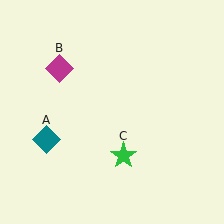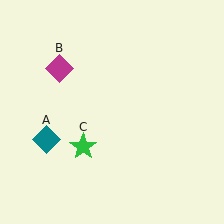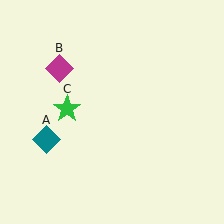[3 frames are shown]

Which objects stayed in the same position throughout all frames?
Teal diamond (object A) and magenta diamond (object B) remained stationary.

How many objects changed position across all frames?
1 object changed position: green star (object C).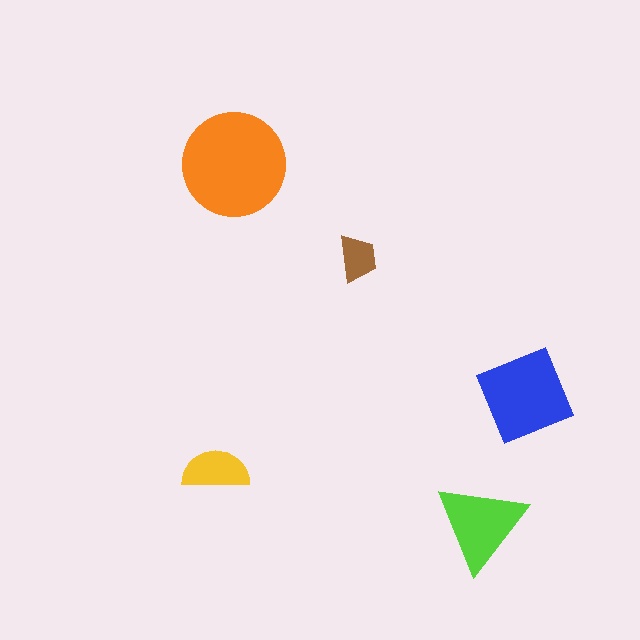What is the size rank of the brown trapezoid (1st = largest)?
5th.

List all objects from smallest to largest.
The brown trapezoid, the yellow semicircle, the lime triangle, the blue diamond, the orange circle.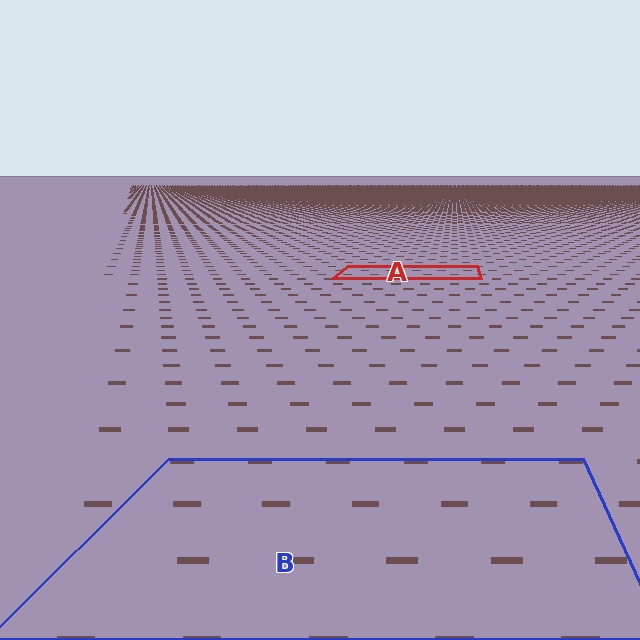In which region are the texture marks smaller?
The texture marks are smaller in region A, because it is farther away.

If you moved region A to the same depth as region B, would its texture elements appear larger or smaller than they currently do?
They would appear larger. At a closer depth, the same texture elements are projected at a bigger on-screen size.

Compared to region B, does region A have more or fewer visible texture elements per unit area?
Region A has more texture elements per unit area — they are packed more densely because it is farther away.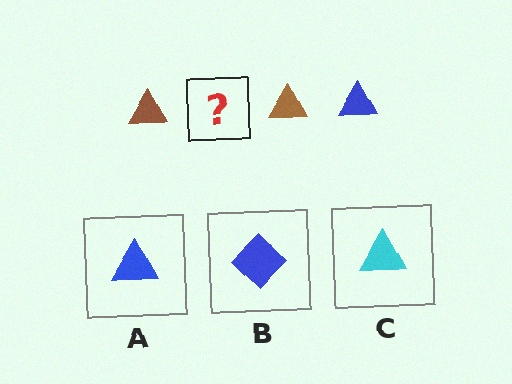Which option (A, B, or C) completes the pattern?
A.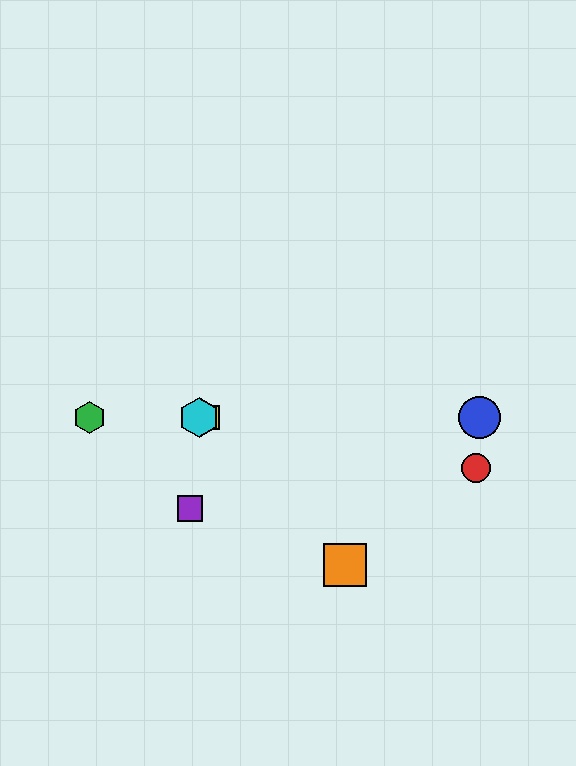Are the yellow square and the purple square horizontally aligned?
No, the yellow square is at y≈418 and the purple square is at y≈508.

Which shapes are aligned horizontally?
The blue circle, the green hexagon, the yellow square, the cyan hexagon are aligned horizontally.